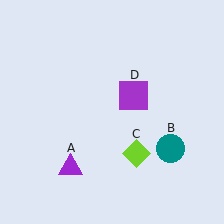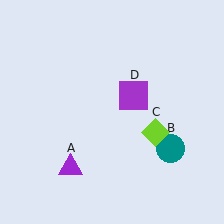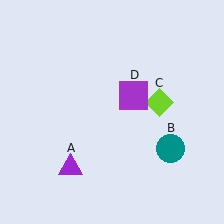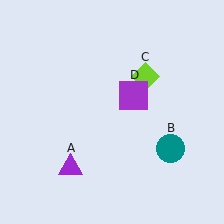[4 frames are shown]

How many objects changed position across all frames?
1 object changed position: lime diamond (object C).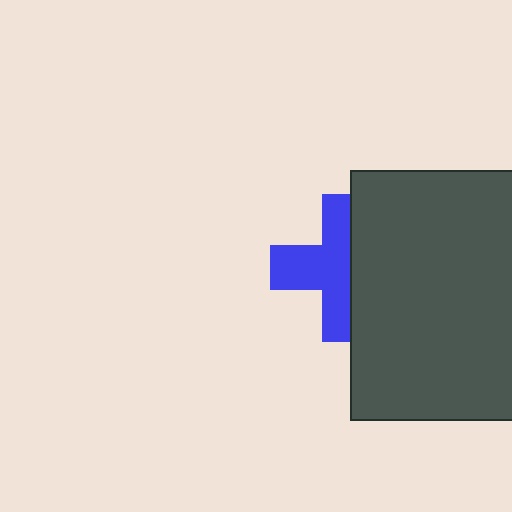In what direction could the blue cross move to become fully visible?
The blue cross could move left. That would shift it out from behind the dark gray rectangle entirely.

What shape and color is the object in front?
The object in front is a dark gray rectangle.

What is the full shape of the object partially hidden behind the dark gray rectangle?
The partially hidden object is a blue cross.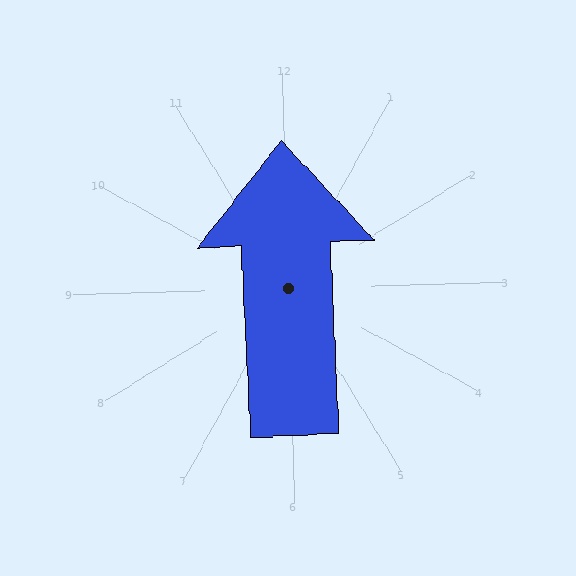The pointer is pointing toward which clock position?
Roughly 12 o'clock.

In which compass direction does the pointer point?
North.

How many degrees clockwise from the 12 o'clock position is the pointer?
Approximately 359 degrees.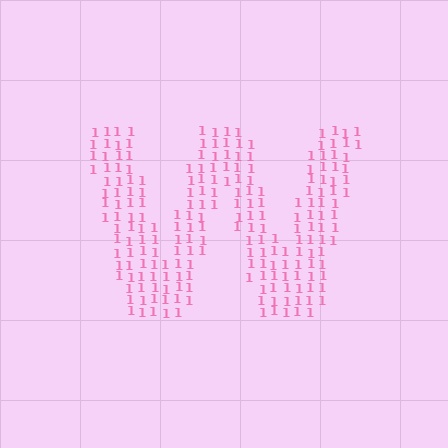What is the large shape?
The large shape is the letter W.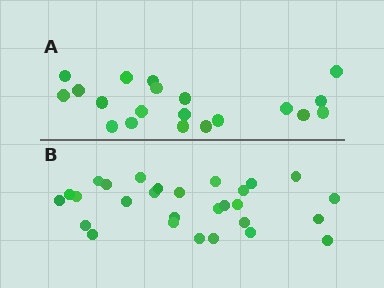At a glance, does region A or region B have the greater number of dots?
Region B (the bottom region) has more dots.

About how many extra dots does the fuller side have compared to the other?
Region B has roughly 8 or so more dots than region A.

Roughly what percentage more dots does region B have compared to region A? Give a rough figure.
About 40% more.